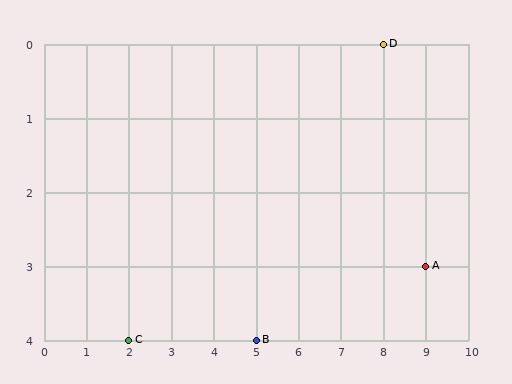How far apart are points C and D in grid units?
Points C and D are 6 columns and 4 rows apart (about 7.2 grid units diagonally).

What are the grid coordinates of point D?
Point D is at grid coordinates (8, 0).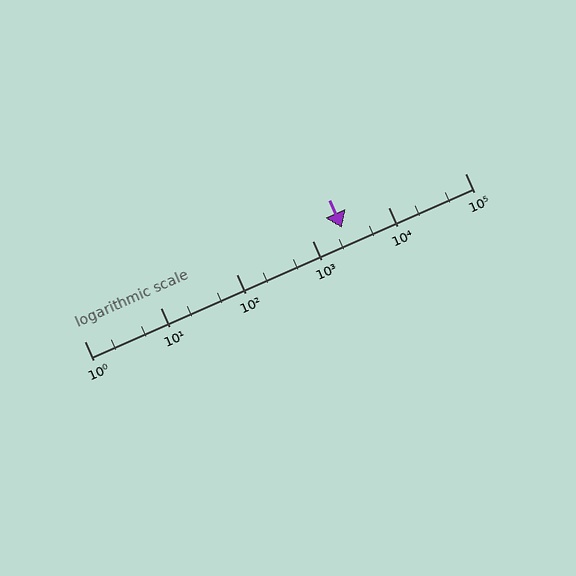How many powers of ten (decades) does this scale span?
The scale spans 5 decades, from 1 to 100000.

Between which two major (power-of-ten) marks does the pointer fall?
The pointer is between 1000 and 10000.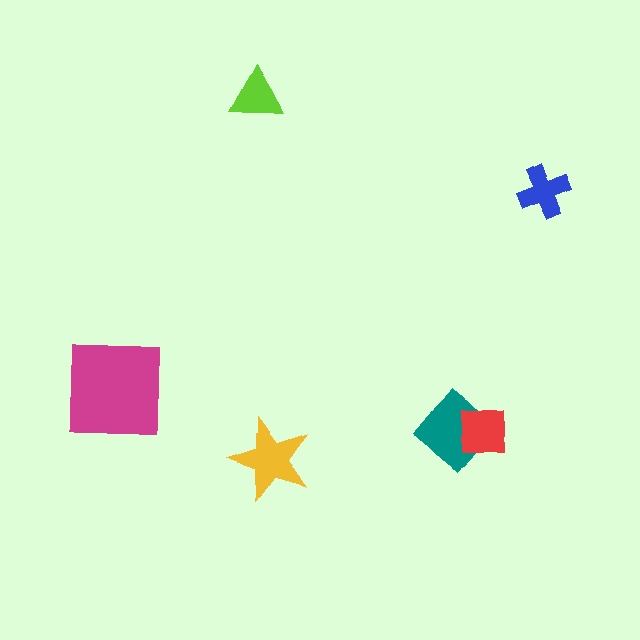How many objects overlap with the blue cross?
0 objects overlap with the blue cross.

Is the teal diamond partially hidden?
Yes, it is partially covered by another shape.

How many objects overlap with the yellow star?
0 objects overlap with the yellow star.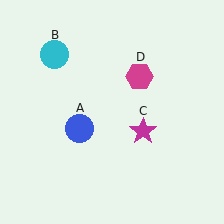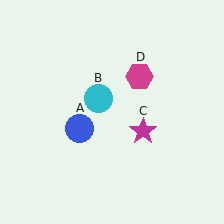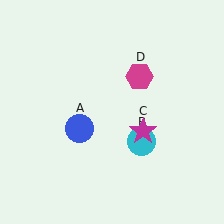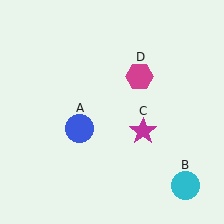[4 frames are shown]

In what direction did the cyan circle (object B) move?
The cyan circle (object B) moved down and to the right.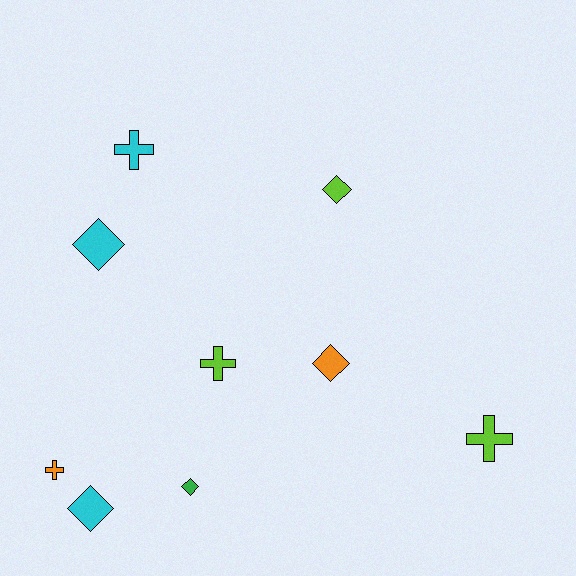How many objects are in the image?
There are 9 objects.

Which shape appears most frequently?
Diamond, with 5 objects.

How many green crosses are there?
There are no green crosses.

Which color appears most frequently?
Cyan, with 3 objects.